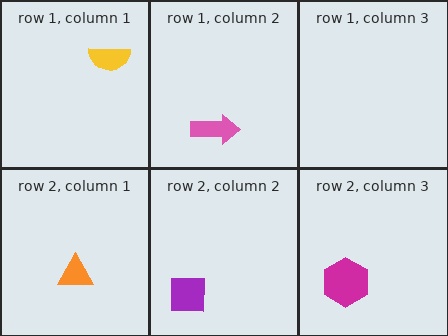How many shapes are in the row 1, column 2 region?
1.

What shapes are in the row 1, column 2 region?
The pink arrow.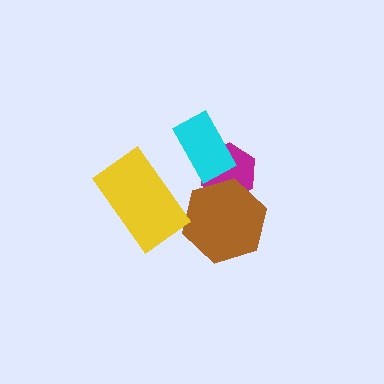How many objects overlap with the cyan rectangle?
1 object overlaps with the cyan rectangle.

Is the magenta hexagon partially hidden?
Yes, it is partially covered by another shape.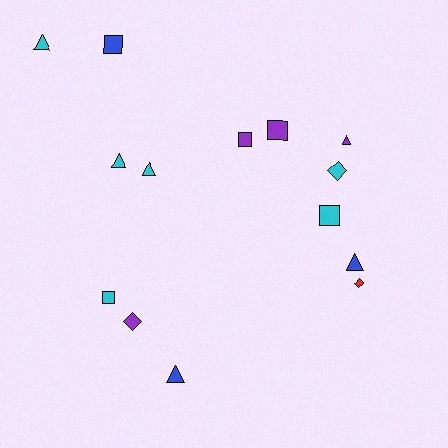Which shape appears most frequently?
Triangle, with 6 objects.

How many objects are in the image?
There are 14 objects.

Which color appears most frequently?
Cyan, with 6 objects.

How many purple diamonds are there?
There is 1 purple diamond.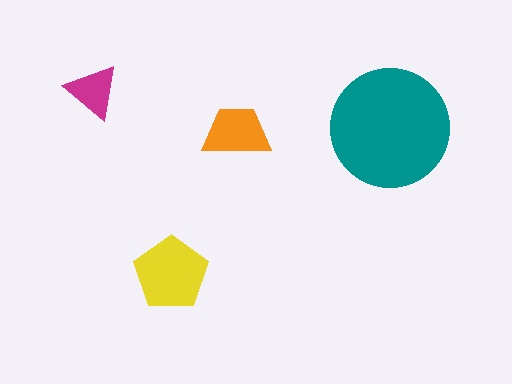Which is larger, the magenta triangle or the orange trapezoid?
The orange trapezoid.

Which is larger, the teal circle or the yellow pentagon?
The teal circle.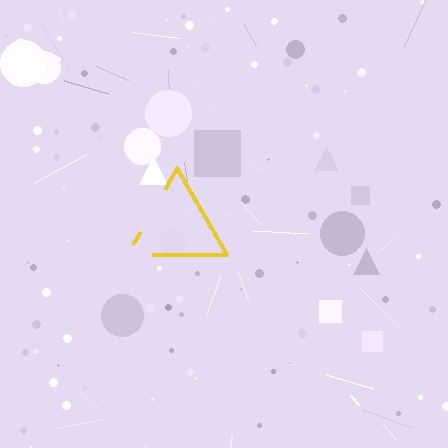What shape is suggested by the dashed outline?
The dashed outline suggests a triangle.